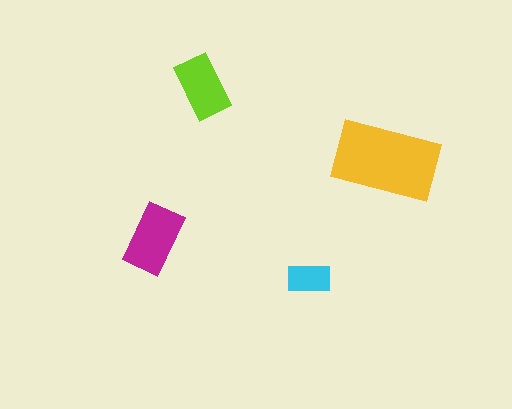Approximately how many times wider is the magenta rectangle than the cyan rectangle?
About 1.5 times wider.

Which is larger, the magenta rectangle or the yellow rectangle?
The yellow one.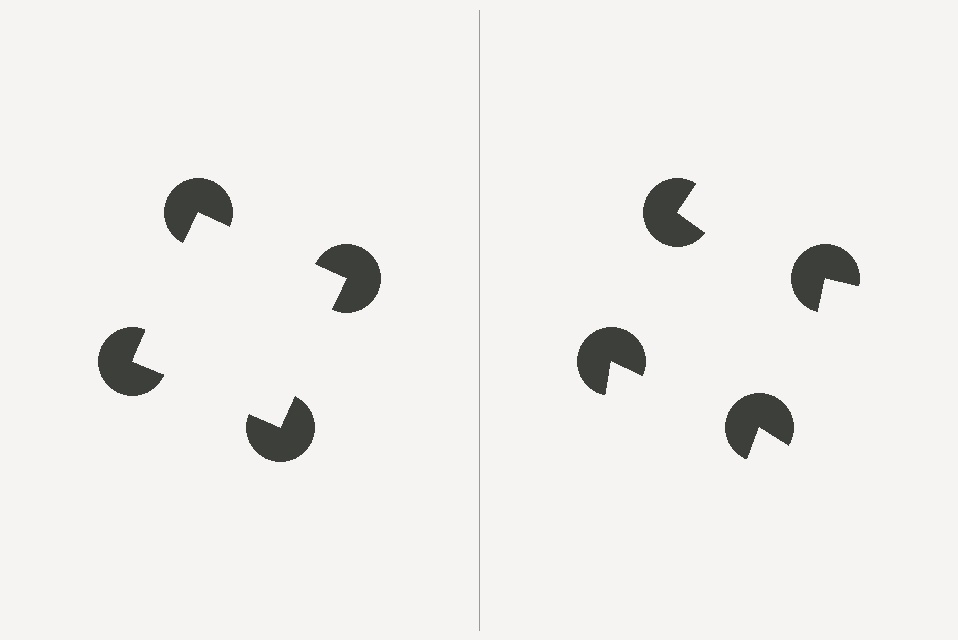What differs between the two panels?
The pac-man discs are positioned identically on both sides; only the wedge orientations differ. On the left they align to a square; on the right they are misaligned.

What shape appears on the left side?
An illusory square.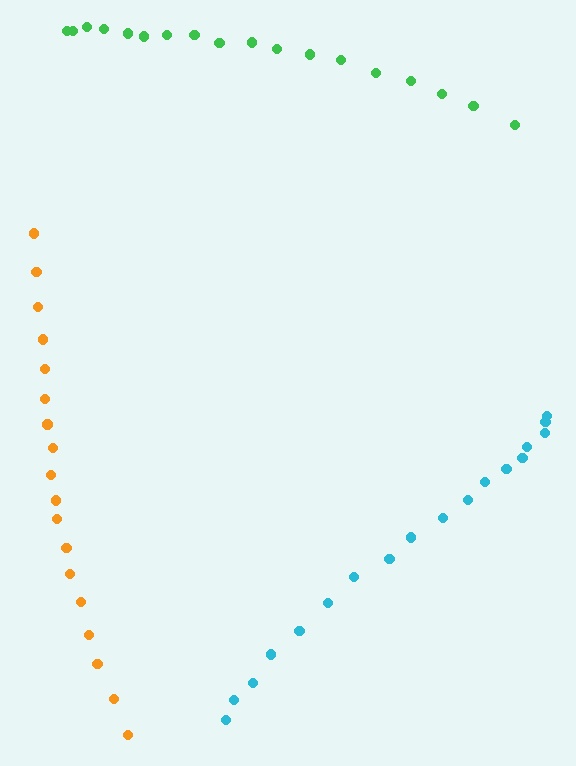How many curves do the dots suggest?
There are 3 distinct paths.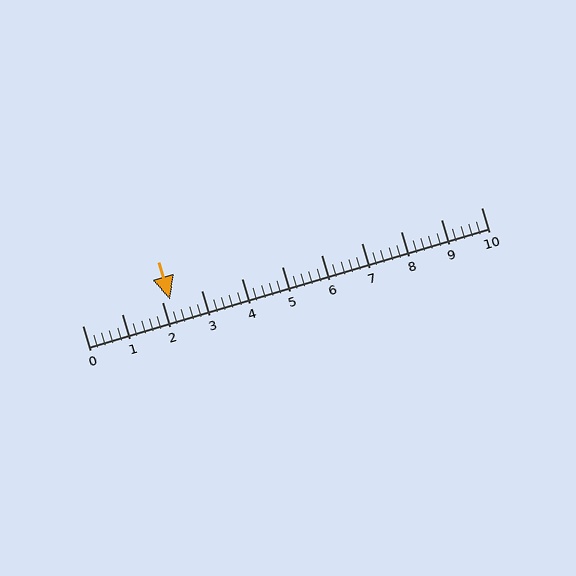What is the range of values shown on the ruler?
The ruler shows values from 0 to 10.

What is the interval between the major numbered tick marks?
The major tick marks are spaced 1 units apart.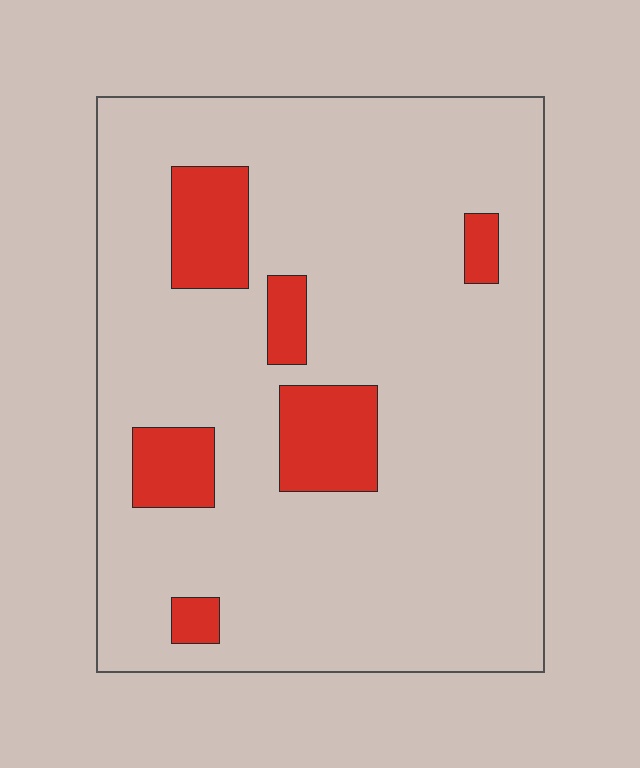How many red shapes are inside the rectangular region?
6.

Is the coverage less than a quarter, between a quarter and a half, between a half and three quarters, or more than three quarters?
Less than a quarter.